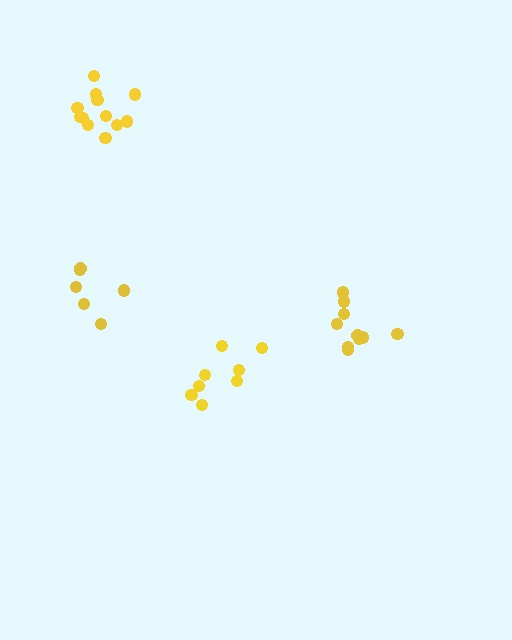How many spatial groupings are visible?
There are 4 spatial groupings.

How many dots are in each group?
Group 1: 10 dots, Group 2: 6 dots, Group 3: 8 dots, Group 4: 12 dots (36 total).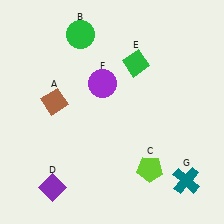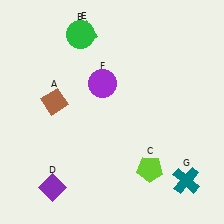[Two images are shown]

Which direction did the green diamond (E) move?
The green diamond (E) moved left.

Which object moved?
The green diamond (E) moved left.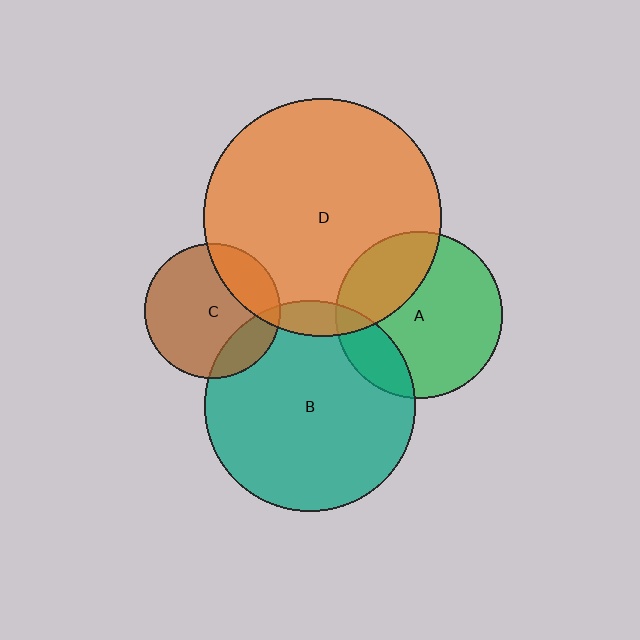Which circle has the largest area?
Circle D (orange).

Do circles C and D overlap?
Yes.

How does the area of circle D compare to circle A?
Approximately 2.0 times.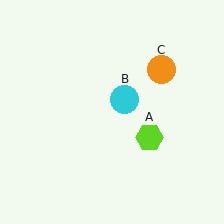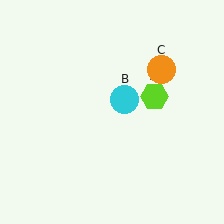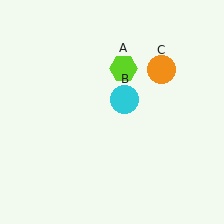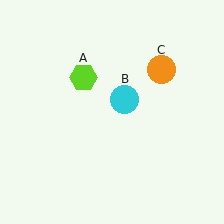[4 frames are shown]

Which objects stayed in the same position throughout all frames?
Cyan circle (object B) and orange circle (object C) remained stationary.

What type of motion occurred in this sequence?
The lime hexagon (object A) rotated counterclockwise around the center of the scene.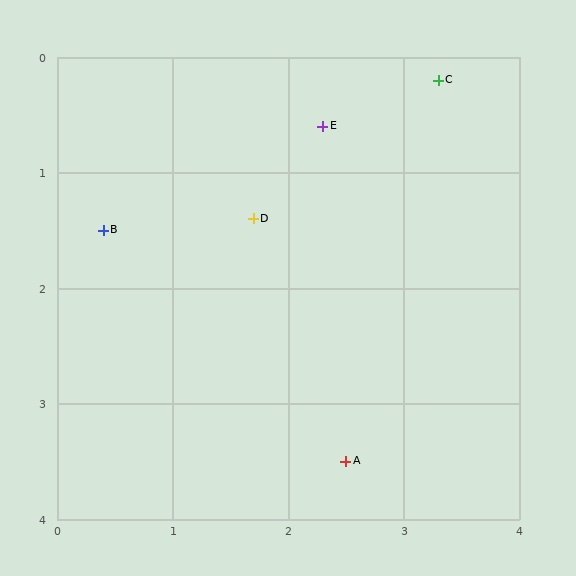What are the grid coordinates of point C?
Point C is at approximately (3.3, 0.2).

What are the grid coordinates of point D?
Point D is at approximately (1.7, 1.4).